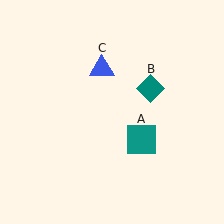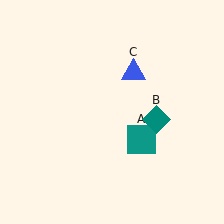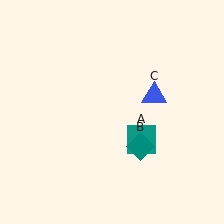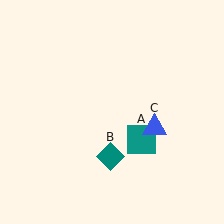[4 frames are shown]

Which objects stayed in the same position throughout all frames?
Teal square (object A) remained stationary.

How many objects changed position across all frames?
2 objects changed position: teal diamond (object B), blue triangle (object C).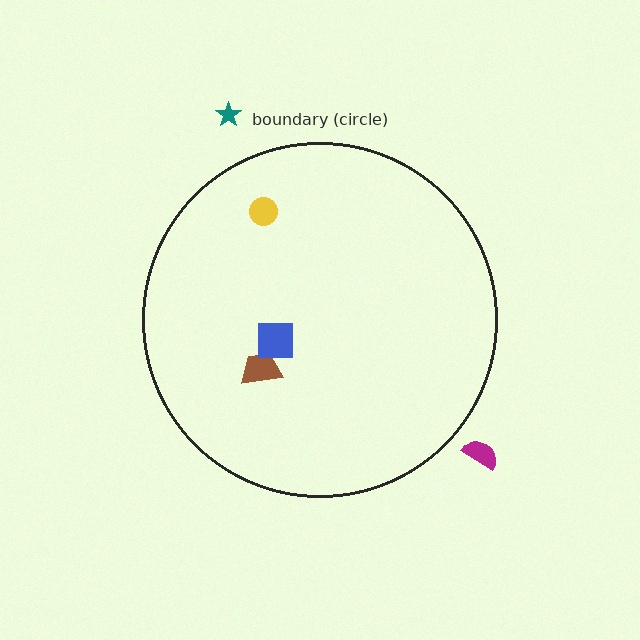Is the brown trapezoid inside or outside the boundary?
Inside.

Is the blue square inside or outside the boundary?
Inside.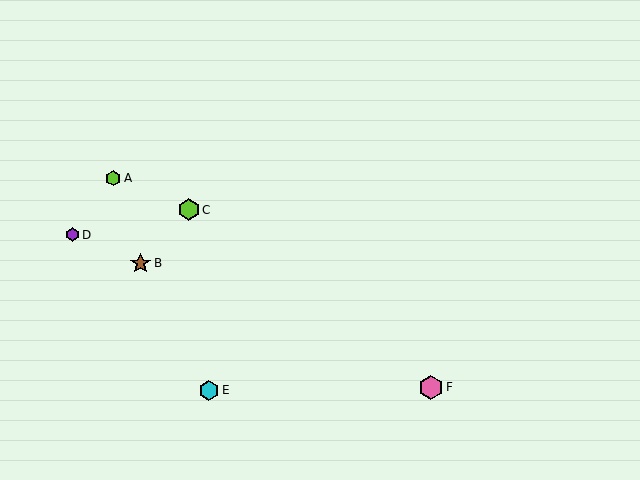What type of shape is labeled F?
Shape F is a pink hexagon.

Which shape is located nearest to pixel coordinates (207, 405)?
The cyan hexagon (labeled E) at (209, 390) is nearest to that location.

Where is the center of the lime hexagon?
The center of the lime hexagon is at (189, 210).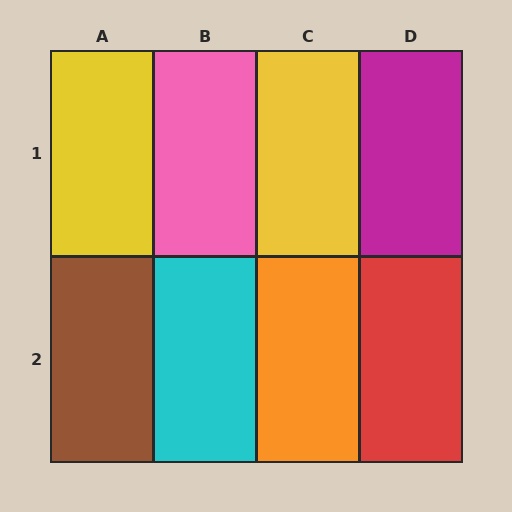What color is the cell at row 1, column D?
Magenta.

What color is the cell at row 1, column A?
Yellow.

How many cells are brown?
1 cell is brown.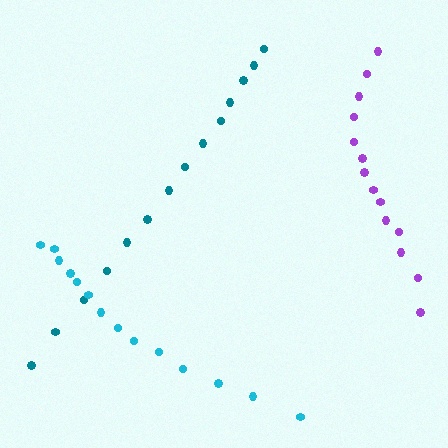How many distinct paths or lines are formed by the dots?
There are 3 distinct paths.